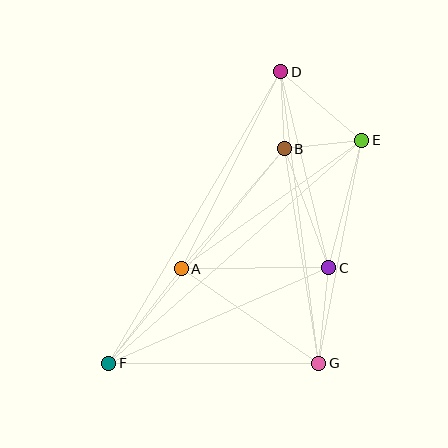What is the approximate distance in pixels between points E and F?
The distance between E and F is approximately 337 pixels.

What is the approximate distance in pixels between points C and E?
The distance between C and E is approximately 132 pixels.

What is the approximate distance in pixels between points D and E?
The distance between D and E is approximately 106 pixels.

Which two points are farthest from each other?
Points D and F are farthest from each other.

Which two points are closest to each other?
Points B and D are closest to each other.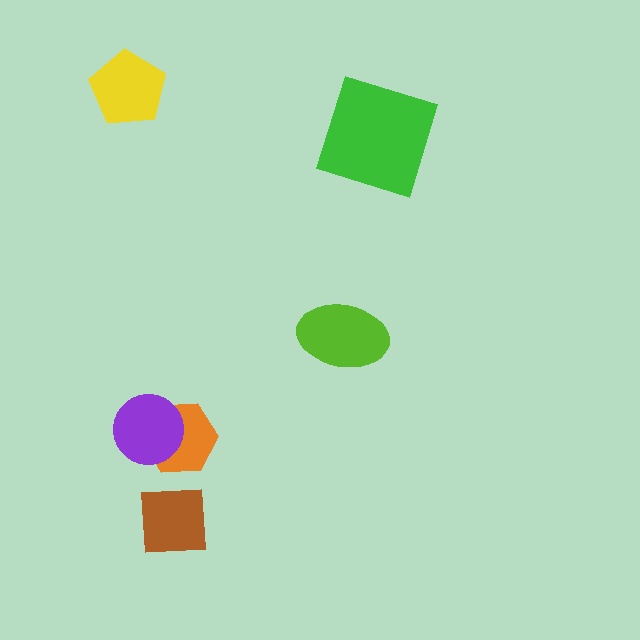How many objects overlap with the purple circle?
1 object overlaps with the purple circle.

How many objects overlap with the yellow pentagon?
0 objects overlap with the yellow pentagon.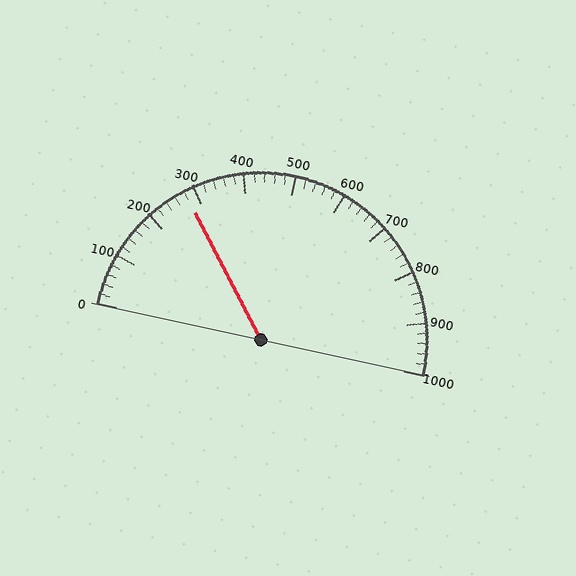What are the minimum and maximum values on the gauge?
The gauge ranges from 0 to 1000.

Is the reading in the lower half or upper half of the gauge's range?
The reading is in the lower half of the range (0 to 1000).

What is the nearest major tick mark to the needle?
The nearest major tick mark is 300.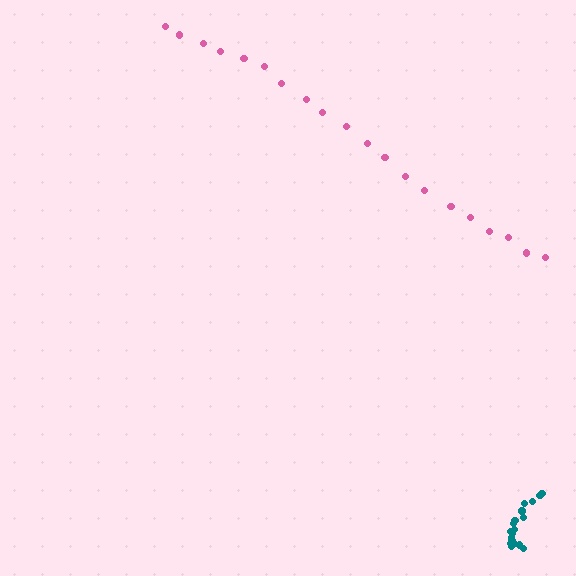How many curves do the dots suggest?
There are 2 distinct paths.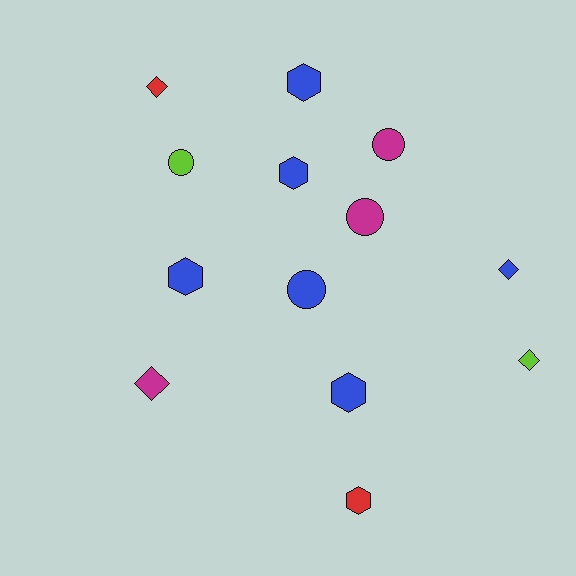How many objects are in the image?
There are 13 objects.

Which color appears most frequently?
Blue, with 6 objects.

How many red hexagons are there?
There is 1 red hexagon.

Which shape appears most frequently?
Hexagon, with 5 objects.